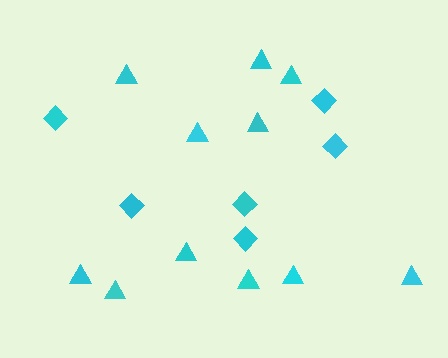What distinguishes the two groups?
There are 2 groups: one group of triangles (11) and one group of diamonds (6).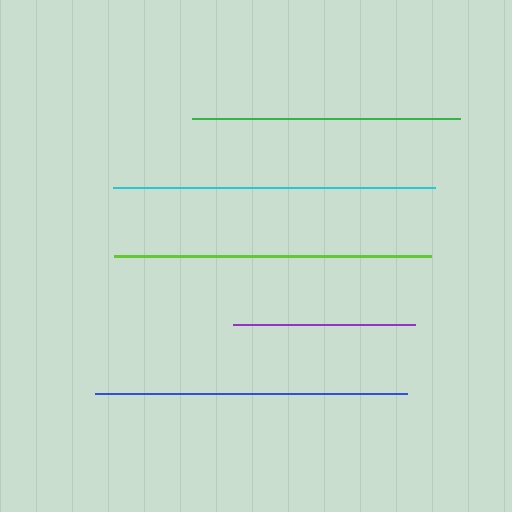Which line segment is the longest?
The cyan line is the longest at approximately 322 pixels.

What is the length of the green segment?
The green segment is approximately 268 pixels long.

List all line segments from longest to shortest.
From longest to shortest: cyan, lime, blue, green, purple.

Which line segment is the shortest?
The purple line is the shortest at approximately 182 pixels.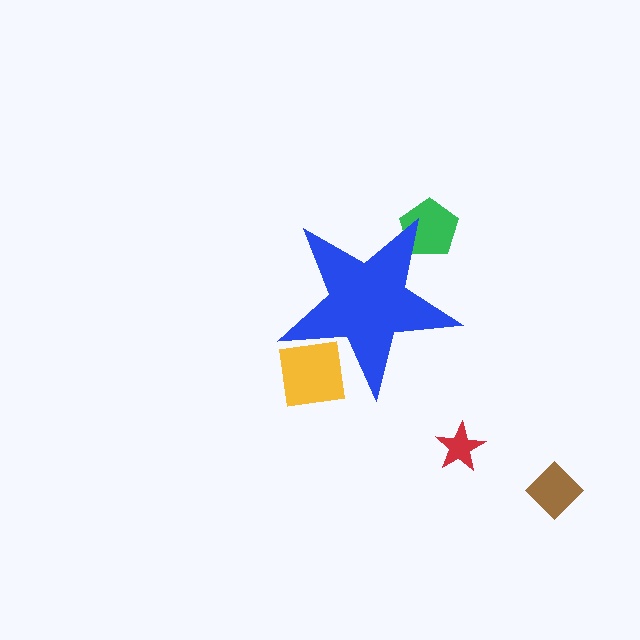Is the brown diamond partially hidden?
No, the brown diamond is fully visible.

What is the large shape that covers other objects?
A blue star.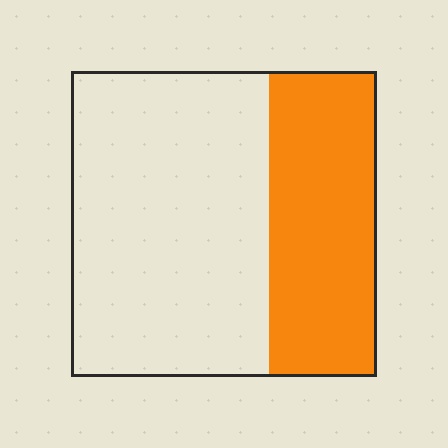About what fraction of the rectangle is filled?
About one third (1/3).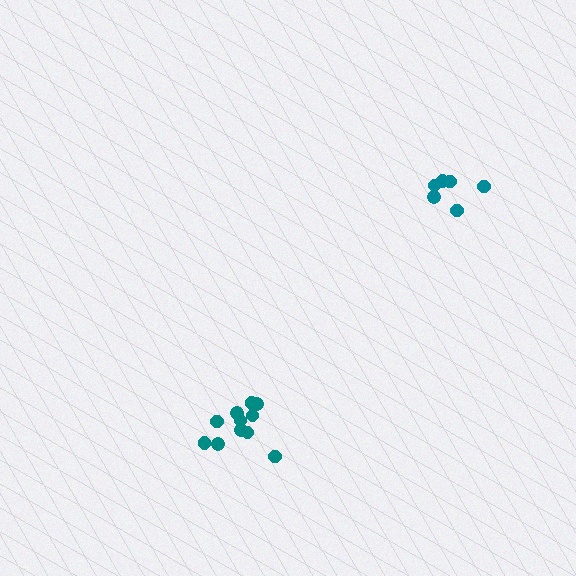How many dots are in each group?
Group 1: 11 dots, Group 2: 6 dots (17 total).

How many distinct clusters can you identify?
There are 2 distinct clusters.